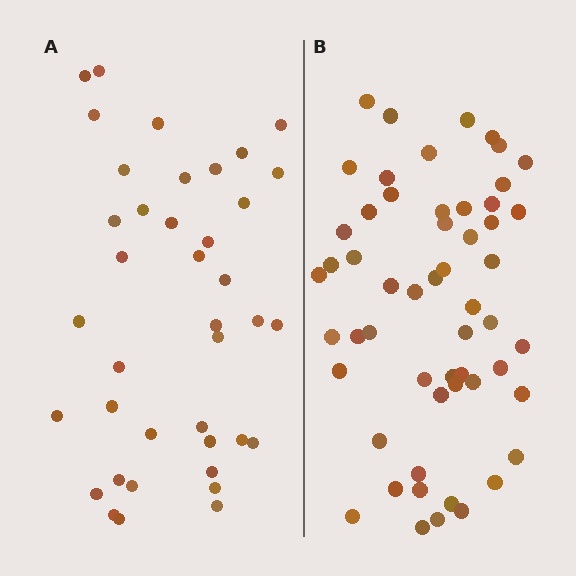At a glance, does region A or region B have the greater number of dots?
Region B (the right region) has more dots.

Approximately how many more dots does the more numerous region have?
Region B has approximately 15 more dots than region A.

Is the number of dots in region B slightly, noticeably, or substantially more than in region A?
Region B has noticeably more, but not dramatically so. The ratio is roughly 1.4 to 1.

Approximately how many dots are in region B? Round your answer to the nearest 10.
About 60 dots. (The exact count is 55, which rounds to 60.)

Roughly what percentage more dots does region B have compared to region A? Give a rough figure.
About 40% more.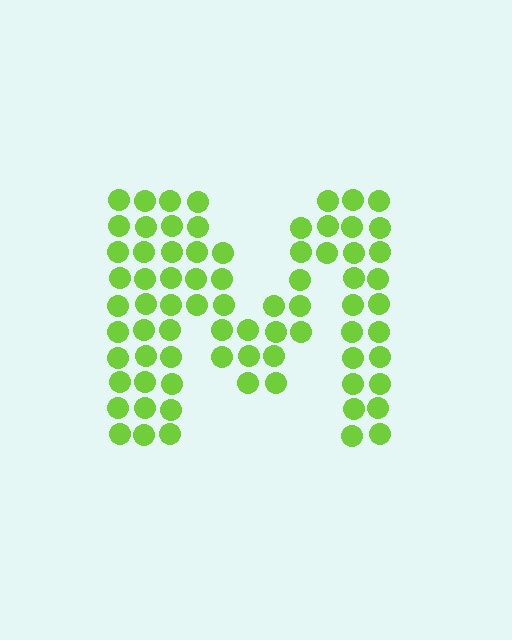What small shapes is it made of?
It is made of small circles.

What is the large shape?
The large shape is the letter M.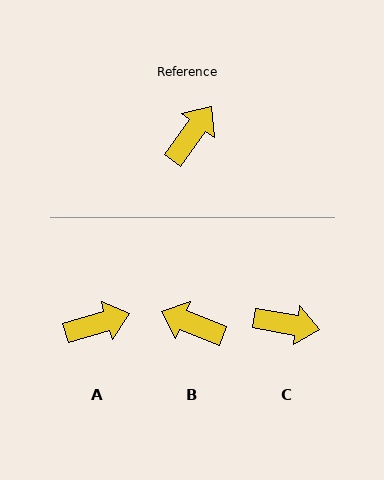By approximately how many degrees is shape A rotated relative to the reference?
Approximately 37 degrees clockwise.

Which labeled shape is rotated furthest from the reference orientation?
B, about 104 degrees away.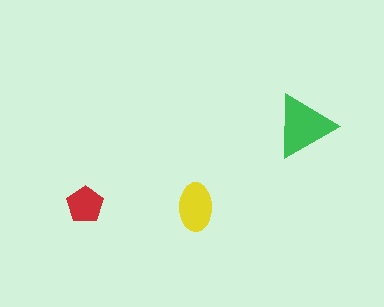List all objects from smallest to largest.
The red pentagon, the yellow ellipse, the green triangle.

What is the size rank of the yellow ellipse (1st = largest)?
2nd.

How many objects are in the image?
There are 3 objects in the image.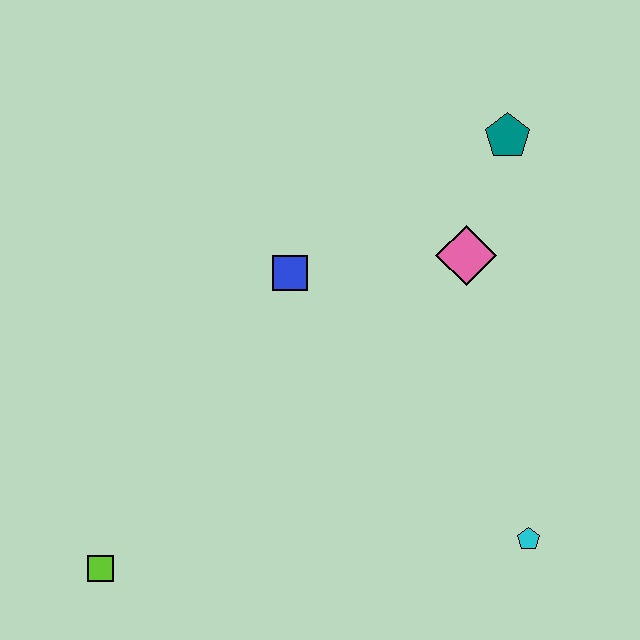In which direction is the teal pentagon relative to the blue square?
The teal pentagon is to the right of the blue square.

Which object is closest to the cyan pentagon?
The pink diamond is closest to the cyan pentagon.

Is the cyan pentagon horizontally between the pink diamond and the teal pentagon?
No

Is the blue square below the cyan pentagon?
No